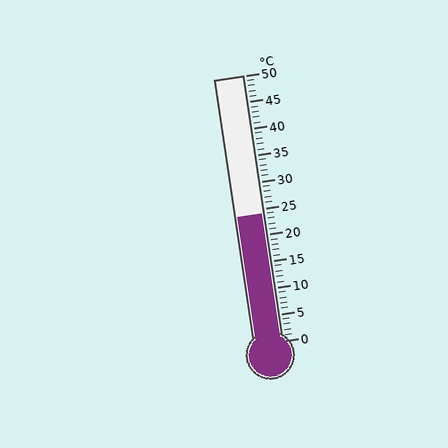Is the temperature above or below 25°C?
The temperature is below 25°C.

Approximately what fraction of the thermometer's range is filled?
The thermometer is filled to approximately 50% of its range.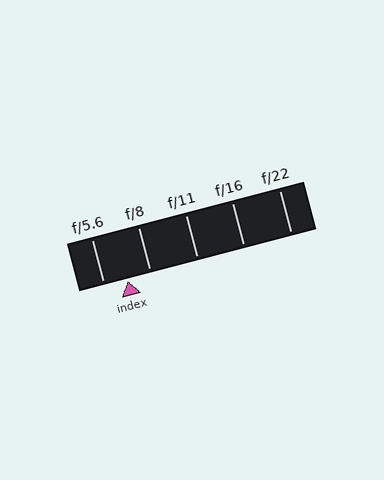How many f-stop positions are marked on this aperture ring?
There are 5 f-stop positions marked.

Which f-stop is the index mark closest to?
The index mark is closest to f/8.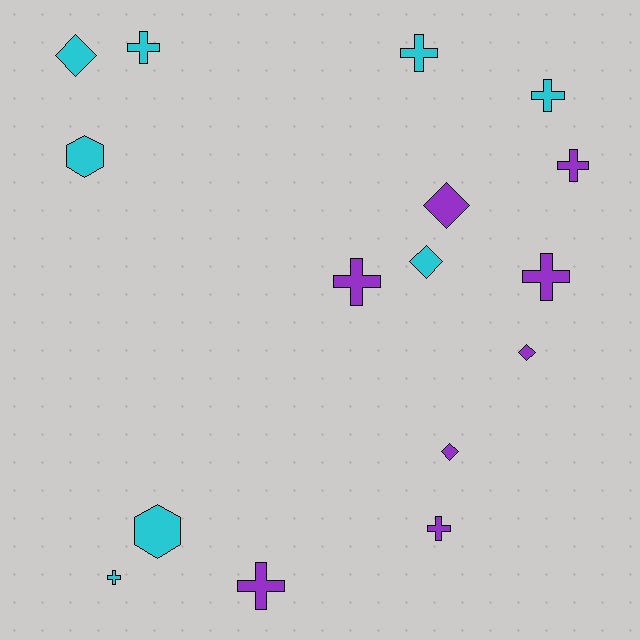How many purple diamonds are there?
There are 3 purple diamonds.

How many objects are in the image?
There are 16 objects.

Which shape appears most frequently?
Cross, with 9 objects.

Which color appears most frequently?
Cyan, with 8 objects.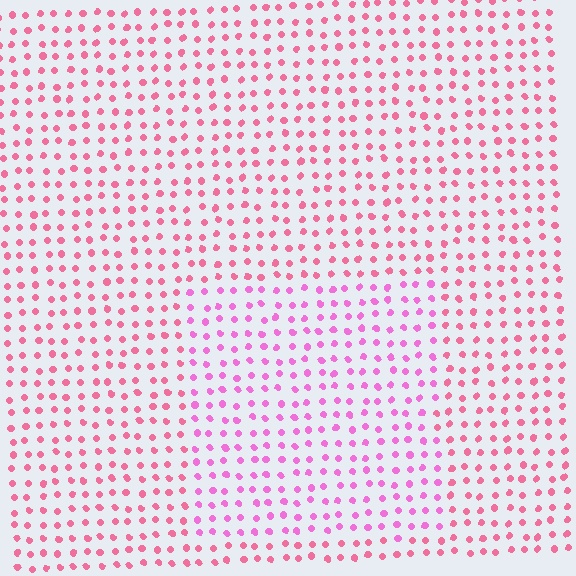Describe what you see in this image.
The image is filled with small pink elements in a uniform arrangement. A rectangle-shaped region is visible where the elements are tinted to a slightly different hue, forming a subtle color boundary.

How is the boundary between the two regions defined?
The boundary is defined purely by a slight shift in hue (about 28 degrees). Spacing, size, and orientation are identical on both sides.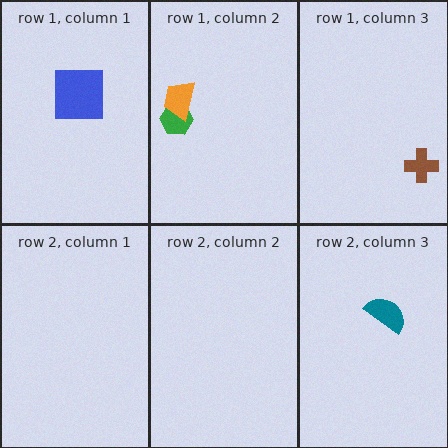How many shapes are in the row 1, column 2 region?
2.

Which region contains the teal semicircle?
The row 2, column 3 region.